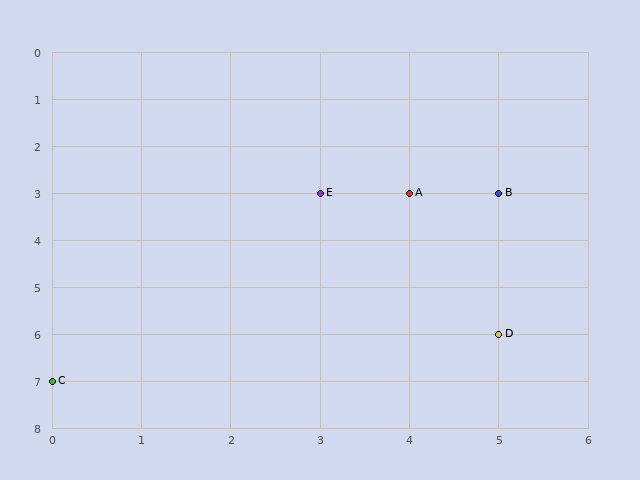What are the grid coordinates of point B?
Point B is at grid coordinates (5, 3).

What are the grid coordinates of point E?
Point E is at grid coordinates (3, 3).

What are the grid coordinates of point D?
Point D is at grid coordinates (5, 6).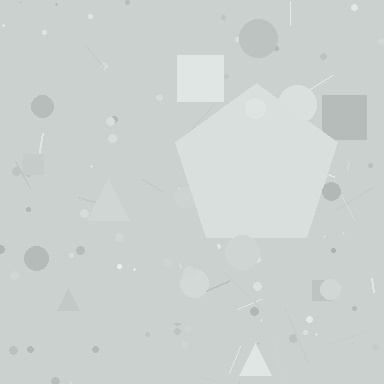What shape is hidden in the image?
A pentagon is hidden in the image.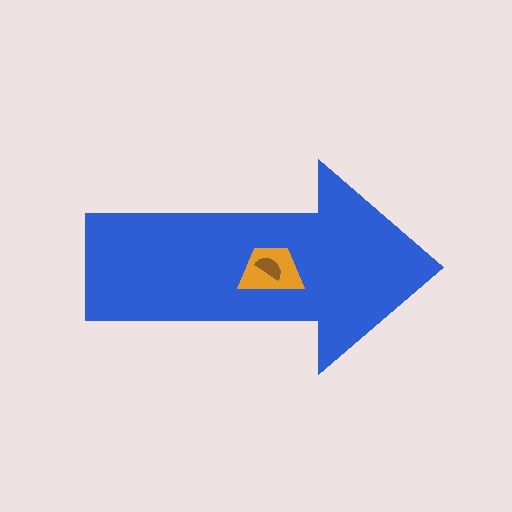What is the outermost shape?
The blue arrow.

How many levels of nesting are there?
3.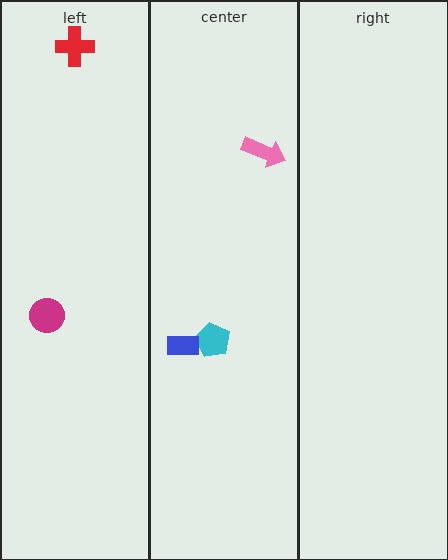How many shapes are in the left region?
2.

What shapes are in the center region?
The cyan pentagon, the pink arrow, the blue rectangle.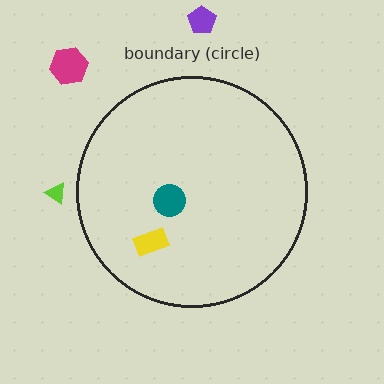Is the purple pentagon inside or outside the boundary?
Outside.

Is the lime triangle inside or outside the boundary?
Outside.